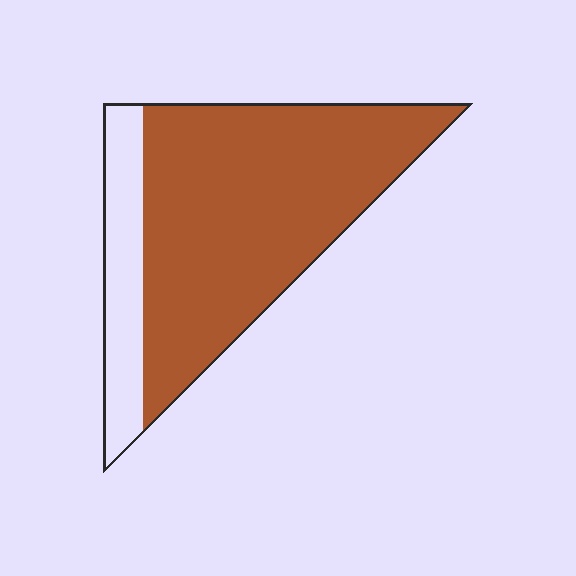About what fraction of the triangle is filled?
About four fifths (4/5).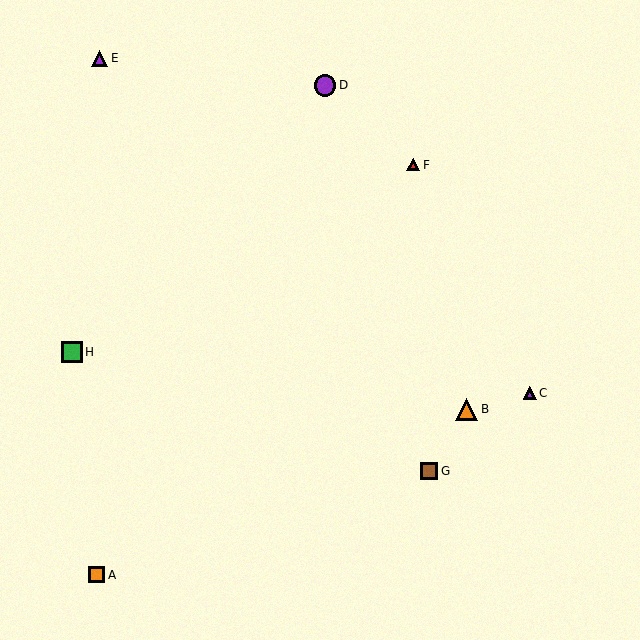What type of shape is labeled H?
Shape H is a green square.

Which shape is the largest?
The orange triangle (labeled B) is the largest.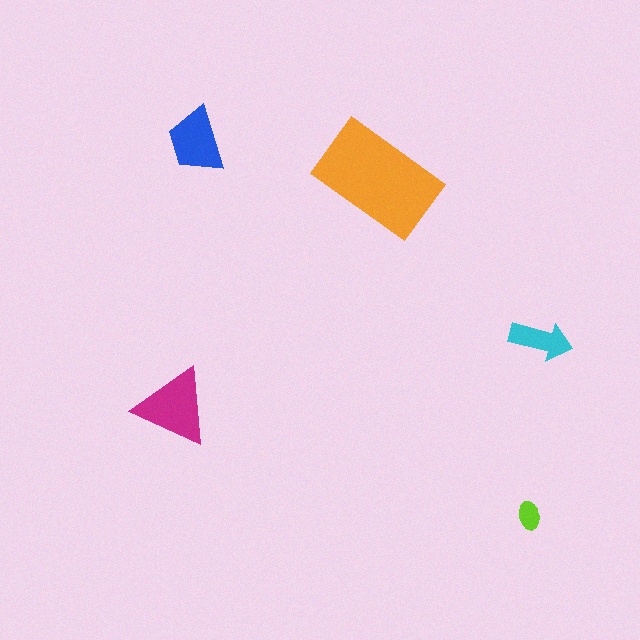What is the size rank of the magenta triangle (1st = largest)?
2nd.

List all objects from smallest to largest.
The lime ellipse, the cyan arrow, the blue trapezoid, the magenta triangle, the orange rectangle.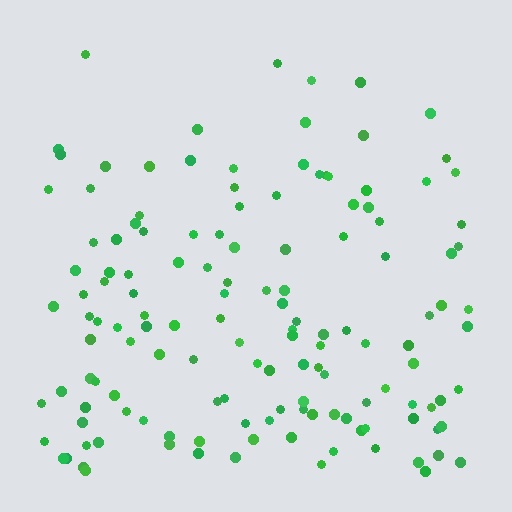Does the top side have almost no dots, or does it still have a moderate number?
Still a moderate number, just noticeably fewer than the bottom.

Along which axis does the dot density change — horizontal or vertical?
Vertical.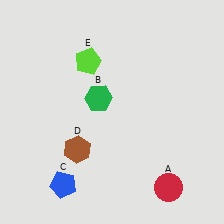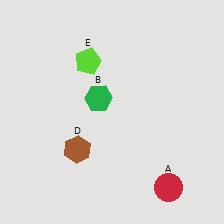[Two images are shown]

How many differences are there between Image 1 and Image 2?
There is 1 difference between the two images.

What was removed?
The blue pentagon (C) was removed in Image 2.